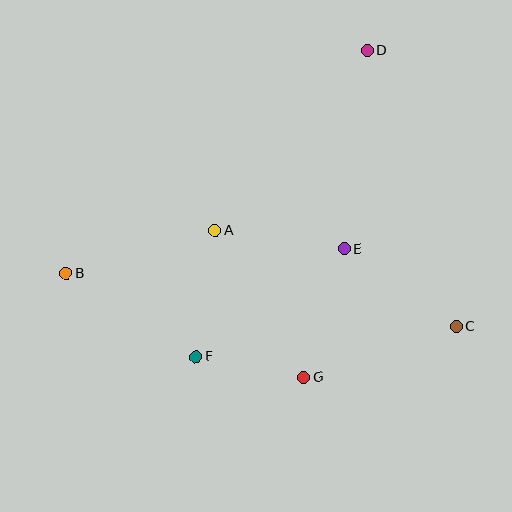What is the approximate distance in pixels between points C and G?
The distance between C and G is approximately 160 pixels.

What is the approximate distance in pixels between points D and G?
The distance between D and G is approximately 333 pixels.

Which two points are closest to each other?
Points F and G are closest to each other.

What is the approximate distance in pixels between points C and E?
The distance between C and E is approximately 137 pixels.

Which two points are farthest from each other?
Points B and C are farthest from each other.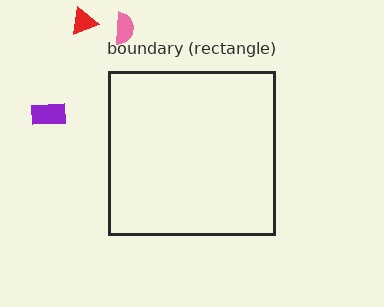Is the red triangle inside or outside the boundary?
Outside.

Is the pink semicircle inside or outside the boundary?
Outside.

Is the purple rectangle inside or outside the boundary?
Outside.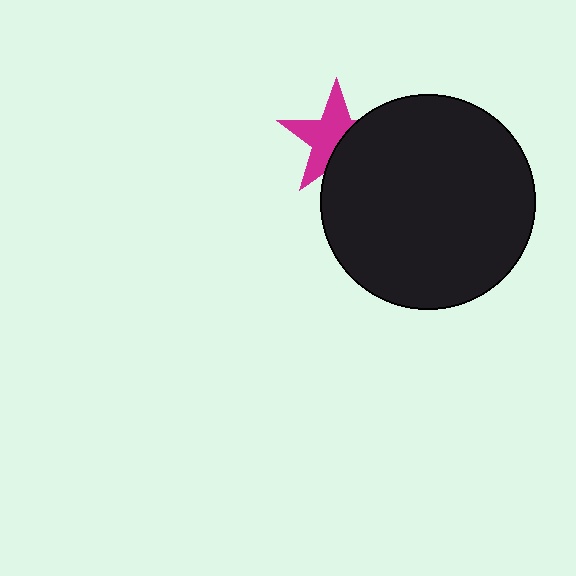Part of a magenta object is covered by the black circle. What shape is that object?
It is a star.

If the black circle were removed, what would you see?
You would see the complete magenta star.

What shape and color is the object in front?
The object in front is a black circle.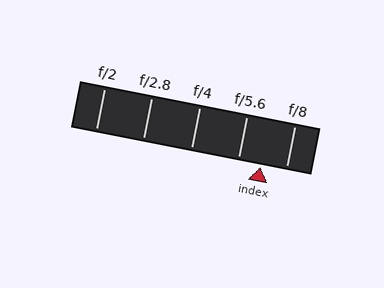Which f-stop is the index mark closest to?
The index mark is closest to f/5.6.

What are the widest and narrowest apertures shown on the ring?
The widest aperture shown is f/2 and the narrowest is f/8.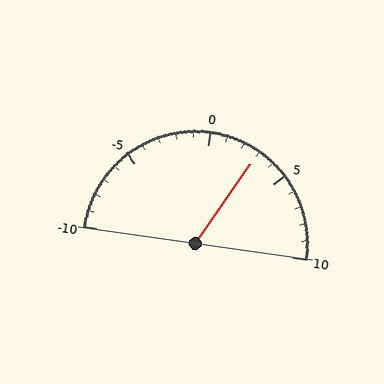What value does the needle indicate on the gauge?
The needle indicates approximately 3.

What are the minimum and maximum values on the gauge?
The gauge ranges from -10 to 10.